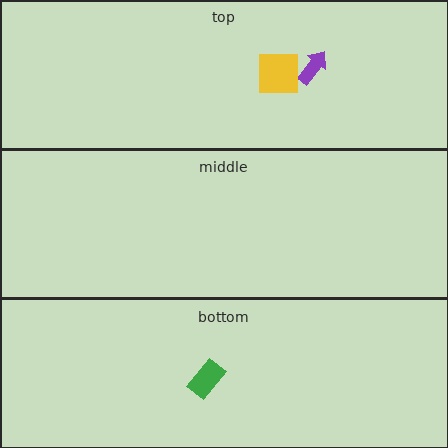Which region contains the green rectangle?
The bottom region.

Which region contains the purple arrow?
The top region.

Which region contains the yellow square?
The top region.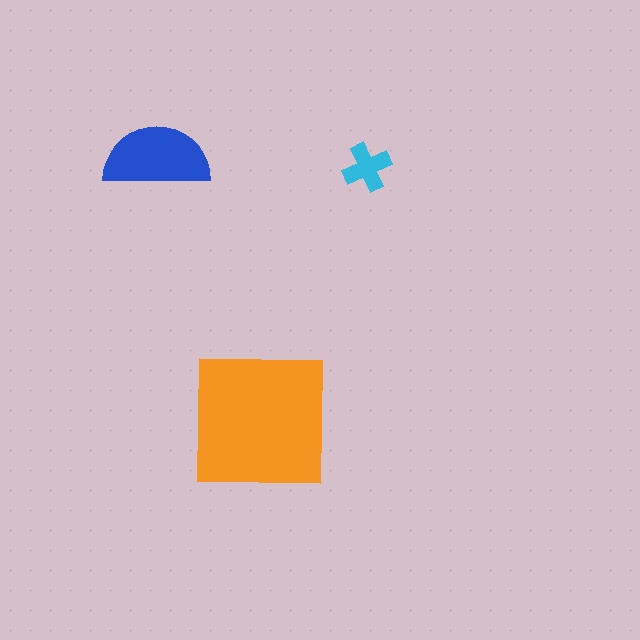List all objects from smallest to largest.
The cyan cross, the blue semicircle, the orange square.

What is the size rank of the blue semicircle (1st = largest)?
2nd.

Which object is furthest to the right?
The cyan cross is rightmost.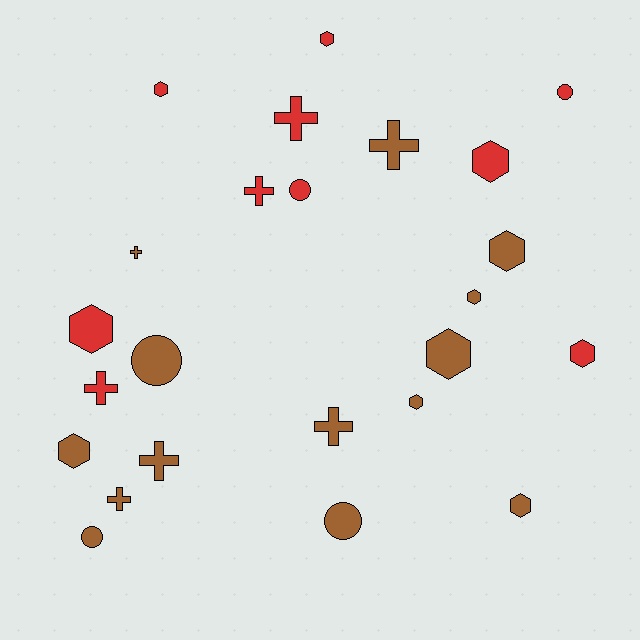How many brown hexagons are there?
There are 6 brown hexagons.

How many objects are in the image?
There are 24 objects.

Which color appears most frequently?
Brown, with 14 objects.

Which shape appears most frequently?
Hexagon, with 11 objects.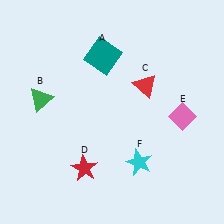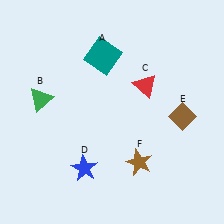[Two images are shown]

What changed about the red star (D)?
In Image 1, D is red. In Image 2, it changed to blue.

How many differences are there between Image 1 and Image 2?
There are 3 differences between the two images.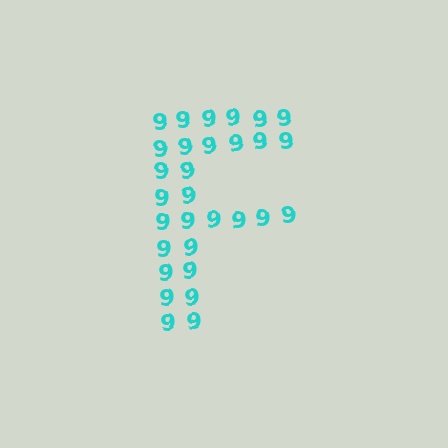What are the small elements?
The small elements are digit 9's.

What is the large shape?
The large shape is the letter F.